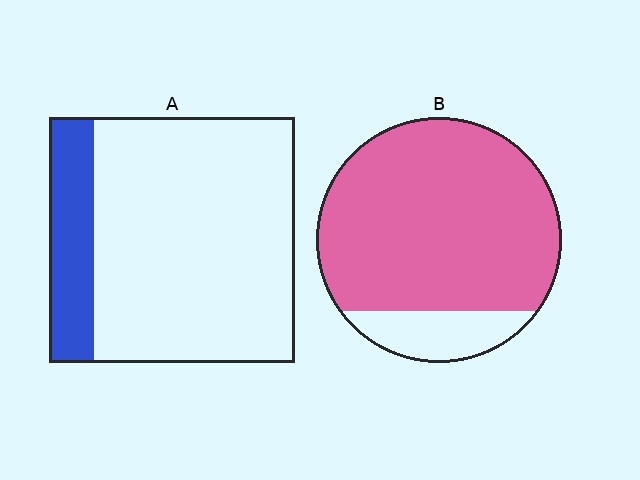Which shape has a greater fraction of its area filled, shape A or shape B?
Shape B.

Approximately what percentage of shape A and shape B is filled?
A is approximately 20% and B is approximately 85%.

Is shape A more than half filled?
No.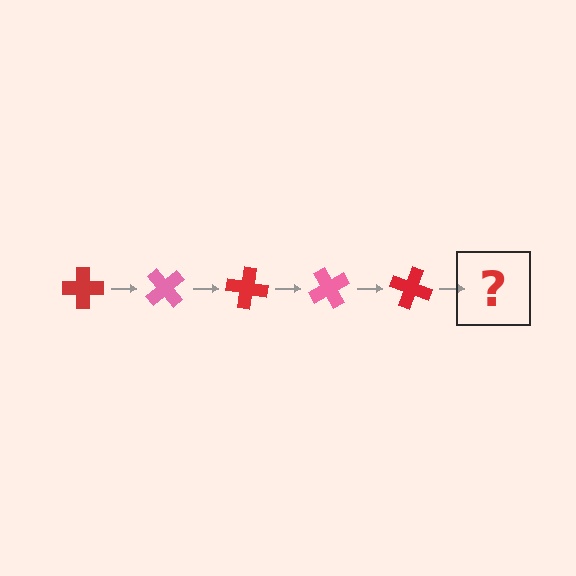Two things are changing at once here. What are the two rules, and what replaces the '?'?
The two rules are that it rotates 50 degrees each step and the color cycles through red and pink. The '?' should be a pink cross, rotated 250 degrees from the start.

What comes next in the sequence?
The next element should be a pink cross, rotated 250 degrees from the start.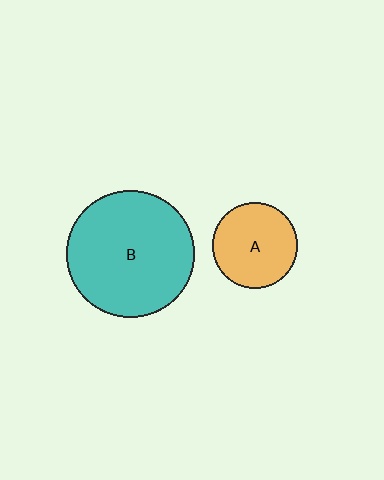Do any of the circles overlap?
No, none of the circles overlap.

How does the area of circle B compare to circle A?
Approximately 2.2 times.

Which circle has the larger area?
Circle B (teal).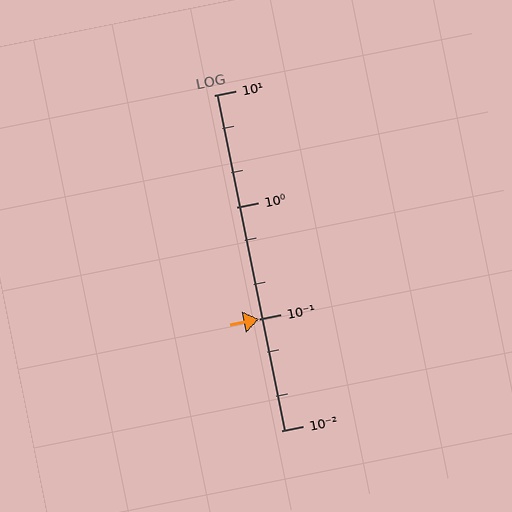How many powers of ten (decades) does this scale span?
The scale spans 3 decades, from 0.01 to 10.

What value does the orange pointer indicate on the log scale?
The pointer indicates approximately 0.1.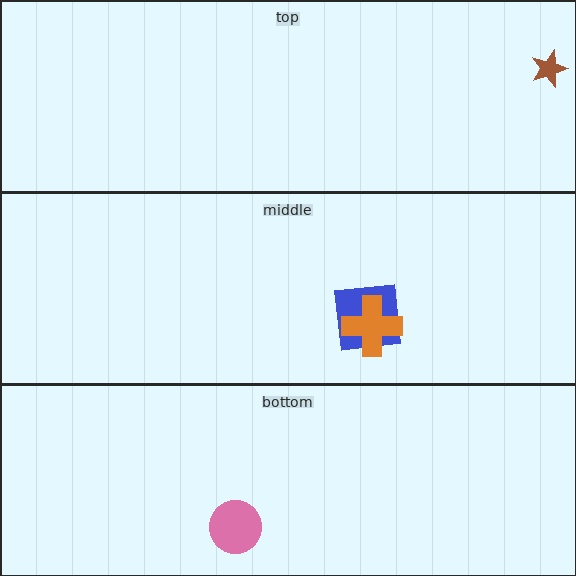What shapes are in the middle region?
The blue square, the orange cross.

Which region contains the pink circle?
The bottom region.